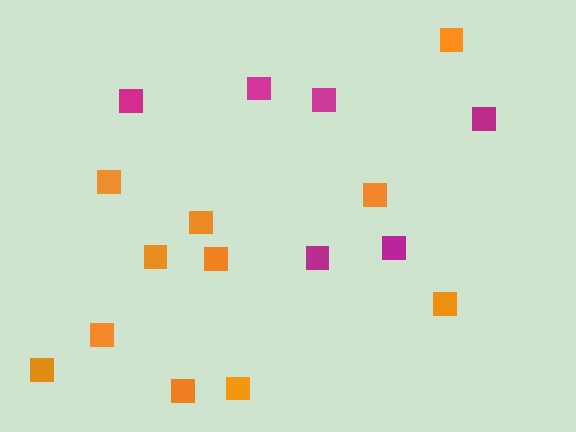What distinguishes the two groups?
There are 2 groups: one group of magenta squares (6) and one group of orange squares (11).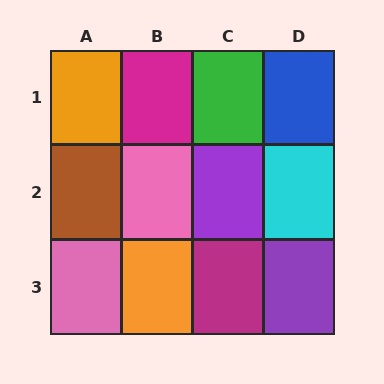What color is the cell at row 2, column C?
Purple.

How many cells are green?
1 cell is green.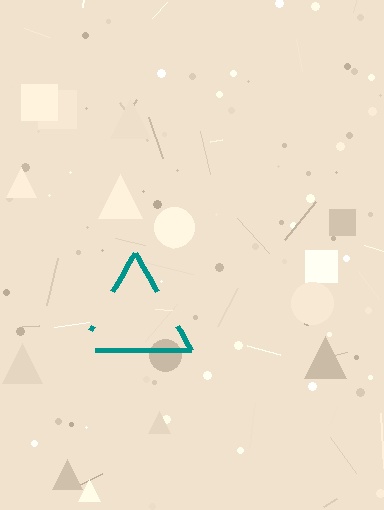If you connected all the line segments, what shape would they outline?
They would outline a triangle.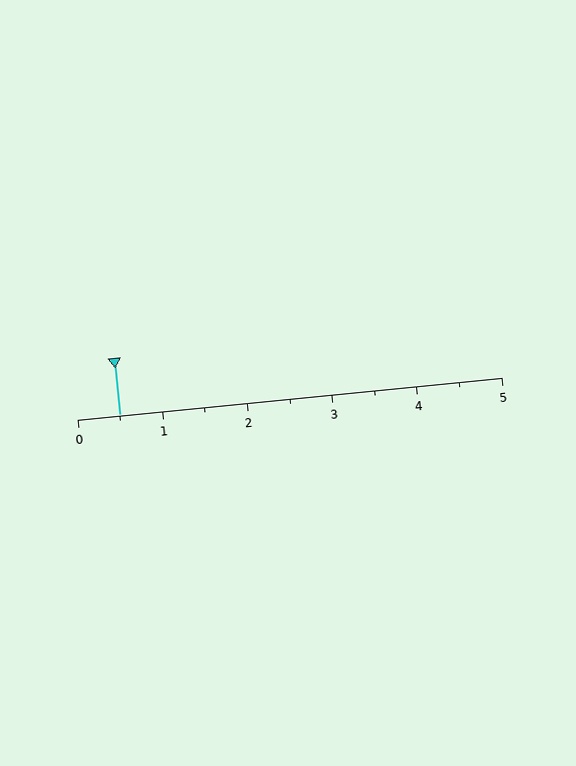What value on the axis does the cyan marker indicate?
The marker indicates approximately 0.5.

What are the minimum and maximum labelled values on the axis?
The axis runs from 0 to 5.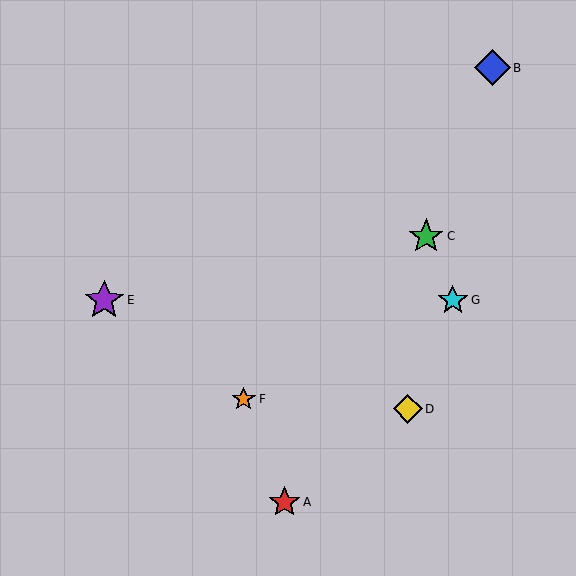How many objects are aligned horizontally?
2 objects (E, G) are aligned horizontally.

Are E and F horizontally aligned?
No, E is at y≈300 and F is at y≈399.